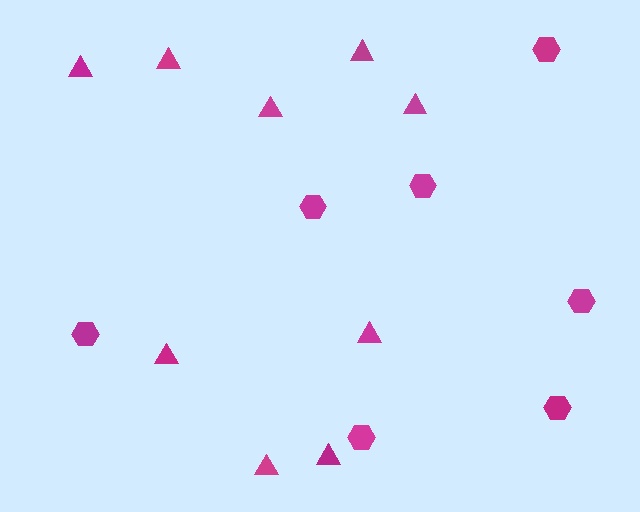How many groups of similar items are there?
There are 2 groups: one group of triangles (9) and one group of hexagons (7).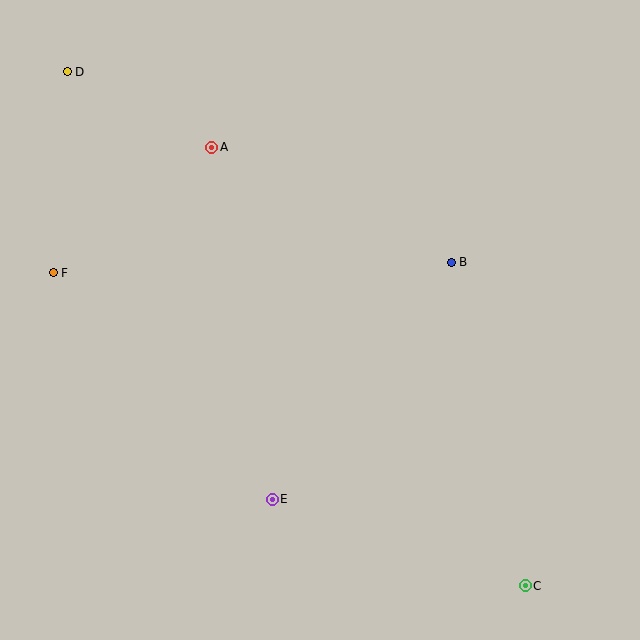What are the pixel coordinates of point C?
Point C is at (525, 586).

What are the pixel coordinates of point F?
Point F is at (53, 273).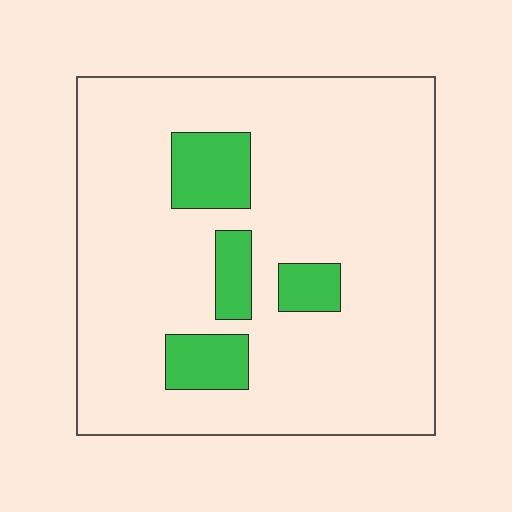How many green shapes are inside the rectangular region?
4.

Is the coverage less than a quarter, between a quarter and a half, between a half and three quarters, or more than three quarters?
Less than a quarter.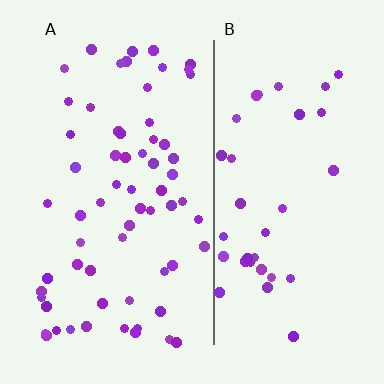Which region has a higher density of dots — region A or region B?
A (the left).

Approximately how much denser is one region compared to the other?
Approximately 1.8× — region A over region B.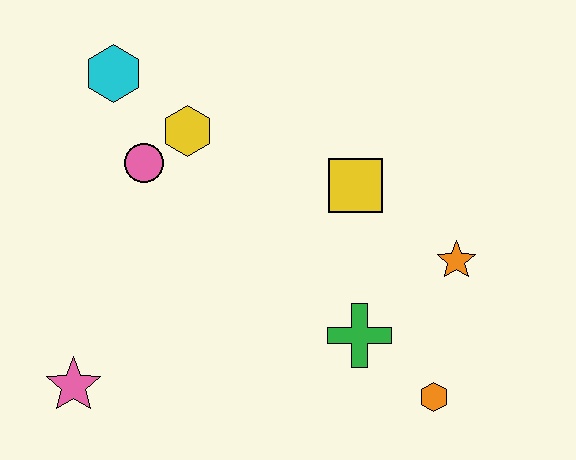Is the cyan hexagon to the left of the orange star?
Yes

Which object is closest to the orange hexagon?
The green cross is closest to the orange hexagon.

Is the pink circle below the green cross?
No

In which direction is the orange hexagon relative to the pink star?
The orange hexagon is to the right of the pink star.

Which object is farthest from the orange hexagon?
The cyan hexagon is farthest from the orange hexagon.